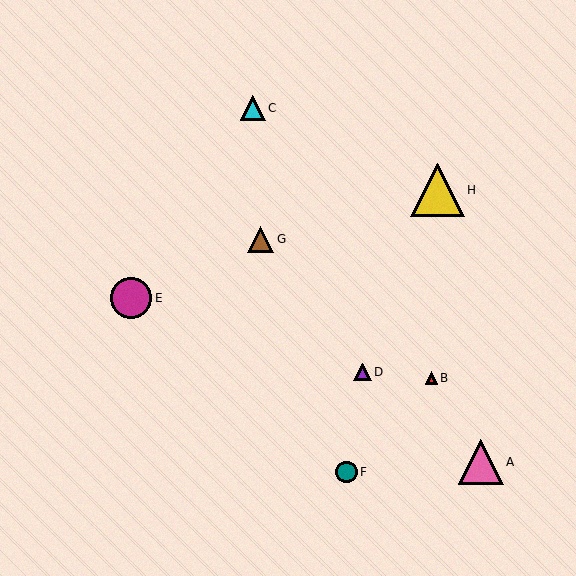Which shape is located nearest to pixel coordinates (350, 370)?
The purple triangle (labeled D) at (363, 372) is nearest to that location.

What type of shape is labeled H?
Shape H is a yellow triangle.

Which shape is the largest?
The yellow triangle (labeled H) is the largest.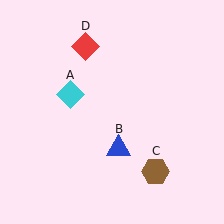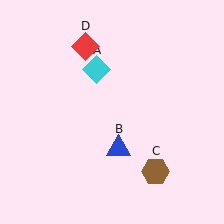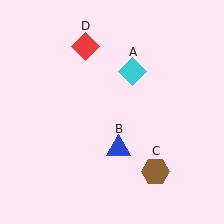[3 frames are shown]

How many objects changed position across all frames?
1 object changed position: cyan diamond (object A).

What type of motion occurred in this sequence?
The cyan diamond (object A) rotated clockwise around the center of the scene.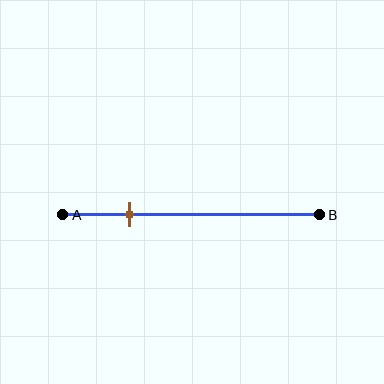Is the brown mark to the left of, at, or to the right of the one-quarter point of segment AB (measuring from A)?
The brown mark is approximately at the one-quarter point of segment AB.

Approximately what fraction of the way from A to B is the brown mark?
The brown mark is approximately 25% of the way from A to B.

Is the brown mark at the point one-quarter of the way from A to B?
Yes, the mark is approximately at the one-quarter point.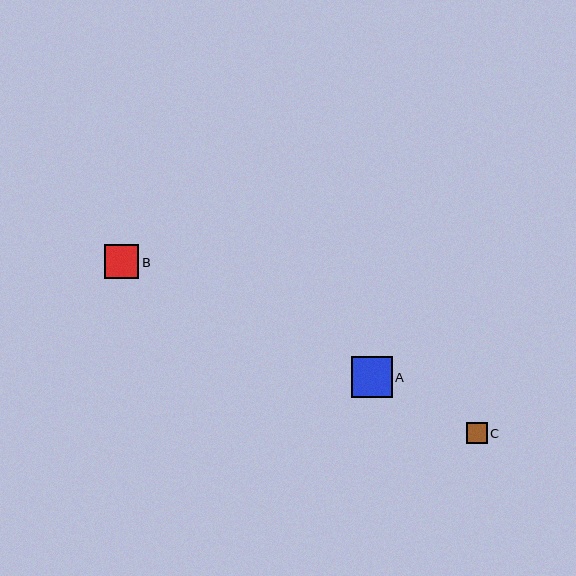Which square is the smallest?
Square C is the smallest with a size of approximately 21 pixels.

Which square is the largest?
Square A is the largest with a size of approximately 41 pixels.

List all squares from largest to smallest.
From largest to smallest: A, B, C.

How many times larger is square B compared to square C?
Square B is approximately 1.6 times the size of square C.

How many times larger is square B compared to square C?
Square B is approximately 1.6 times the size of square C.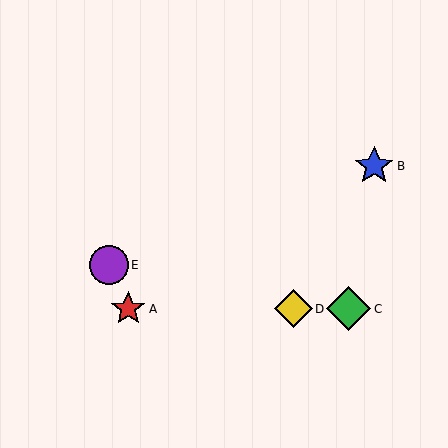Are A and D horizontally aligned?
Yes, both are at y≈309.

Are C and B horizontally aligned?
No, C is at y≈309 and B is at y≈166.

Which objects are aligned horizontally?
Objects A, C, D are aligned horizontally.